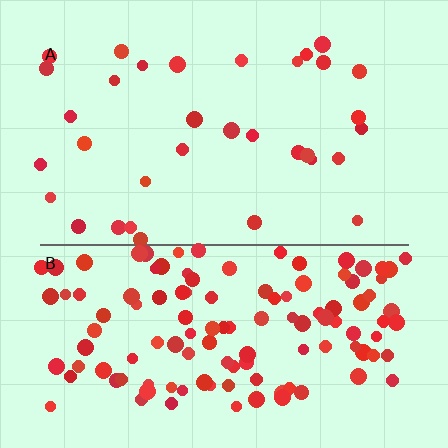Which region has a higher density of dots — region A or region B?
B (the bottom).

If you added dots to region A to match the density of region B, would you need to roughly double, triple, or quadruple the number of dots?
Approximately quadruple.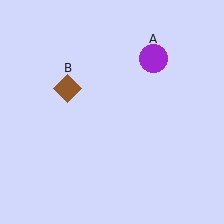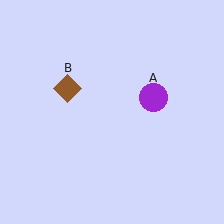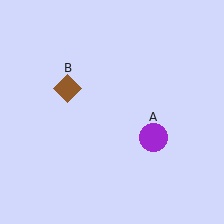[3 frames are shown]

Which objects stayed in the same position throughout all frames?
Brown diamond (object B) remained stationary.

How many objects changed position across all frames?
1 object changed position: purple circle (object A).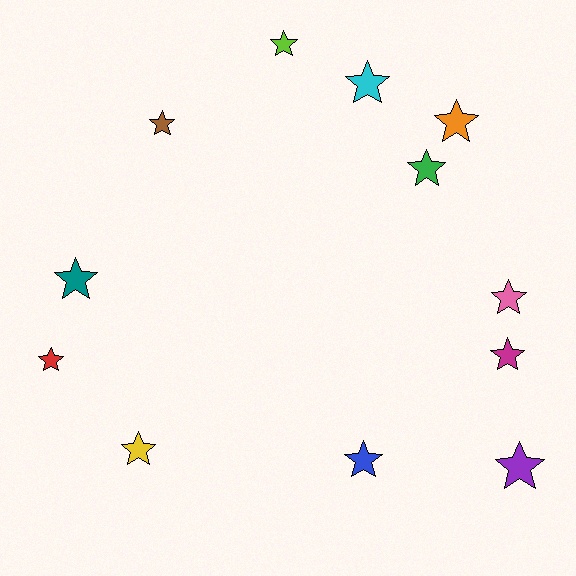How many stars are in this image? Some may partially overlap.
There are 12 stars.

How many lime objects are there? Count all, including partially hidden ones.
There is 1 lime object.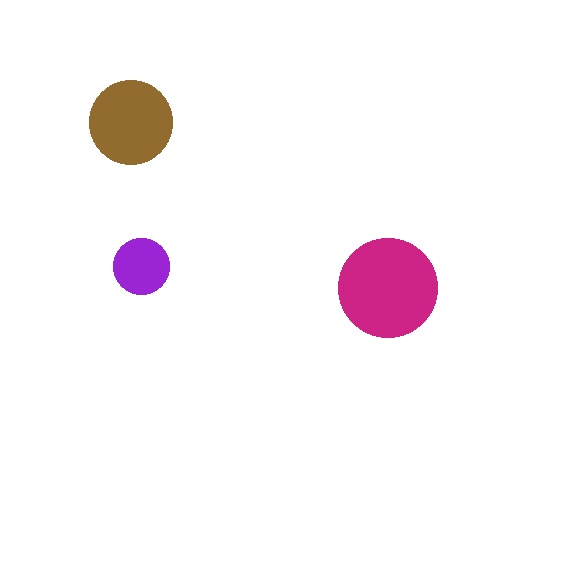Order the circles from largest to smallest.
the magenta one, the brown one, the purple one.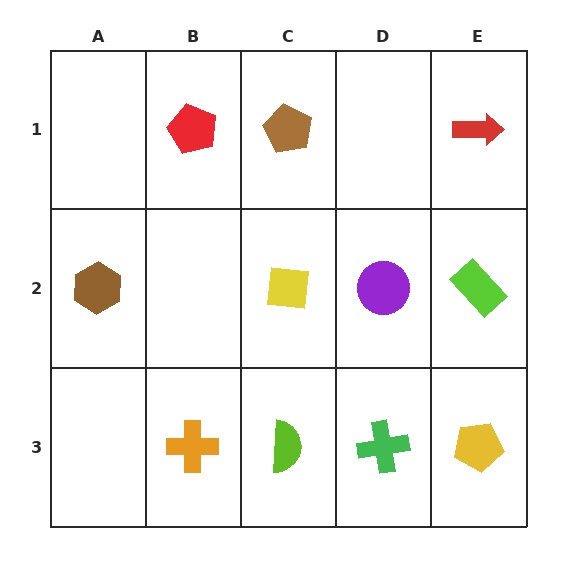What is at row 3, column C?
A lime semicircle.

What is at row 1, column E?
A red arrow.